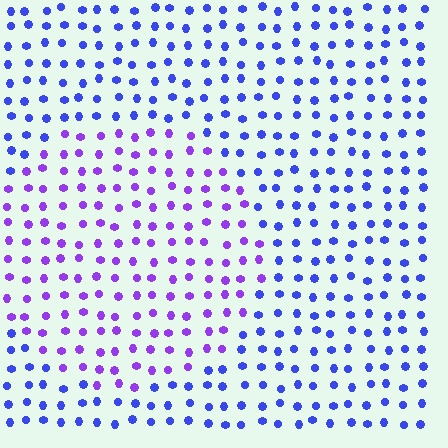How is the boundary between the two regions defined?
The boundary is defined purely by a slight shift in hue (about 36 degrees). Spacing, size, and orientation are identical on both sides.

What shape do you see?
I see a circle.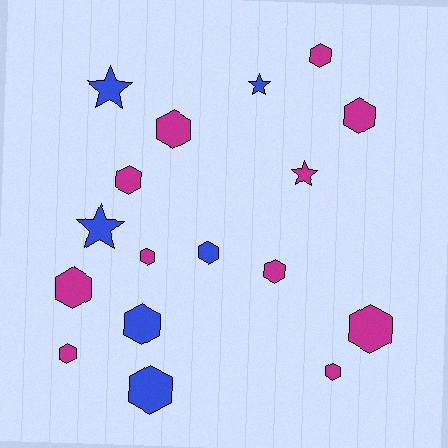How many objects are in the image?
There are 17 objects.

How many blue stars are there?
There are 3 blue stars.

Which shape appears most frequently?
Hexagon, with 13 objects.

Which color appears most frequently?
Magenta, with 11 objects.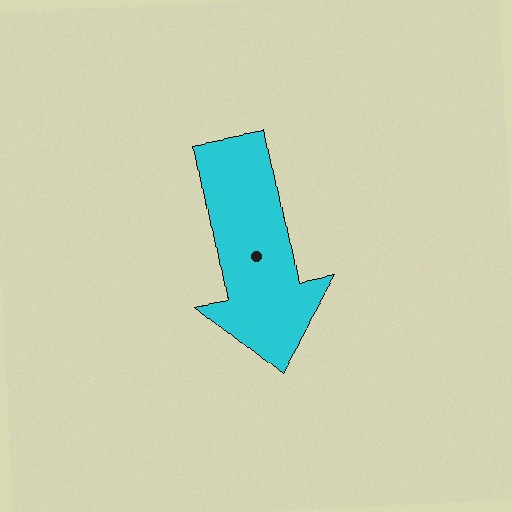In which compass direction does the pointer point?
South.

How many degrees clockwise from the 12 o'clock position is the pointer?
Approximately 170 degrees.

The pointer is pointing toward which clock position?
Roughly 6 o'clock.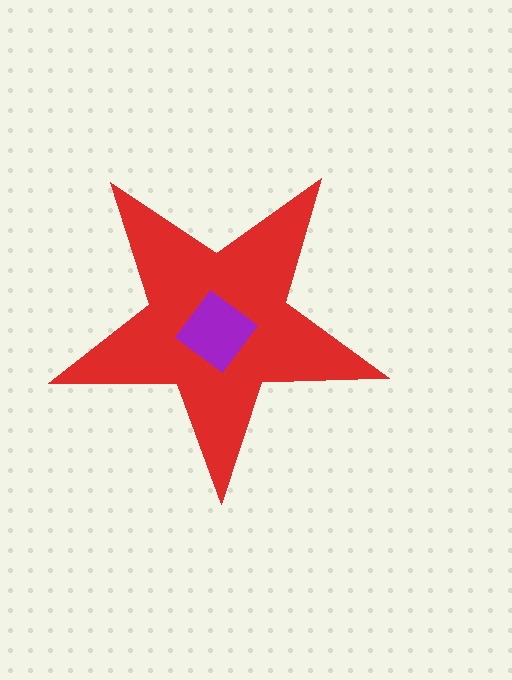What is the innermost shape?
The purple diamond.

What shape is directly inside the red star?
The purple diamond.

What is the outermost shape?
The red star.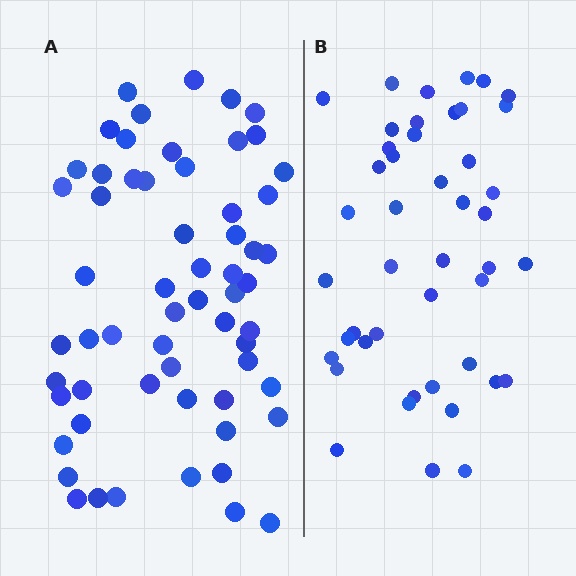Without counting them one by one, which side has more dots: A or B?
Region A (the left region) has more dots.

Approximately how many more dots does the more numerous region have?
Region A has approximately 15 more dots than region B.